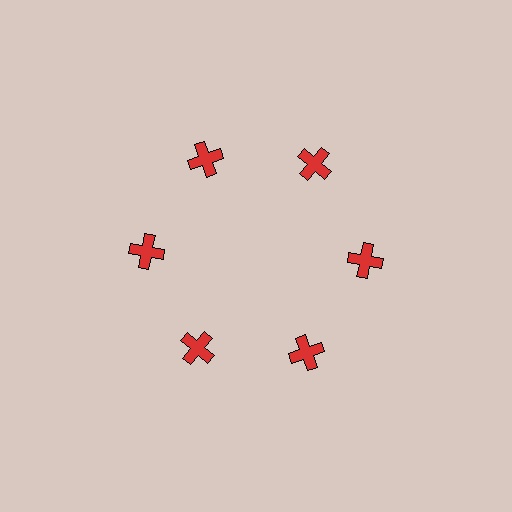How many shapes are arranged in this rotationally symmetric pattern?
There are 6 shapes, arranged in 6 groups of 1.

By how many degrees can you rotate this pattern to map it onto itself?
The pattern maps onto itself every 60 degrees of rotation.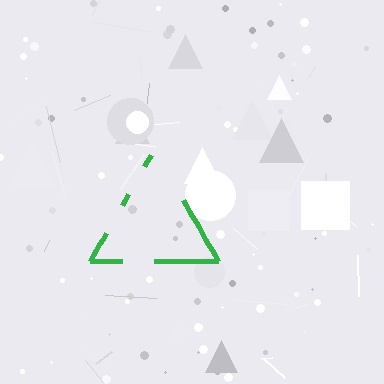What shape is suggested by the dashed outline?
The dashed outline suggests a triangle.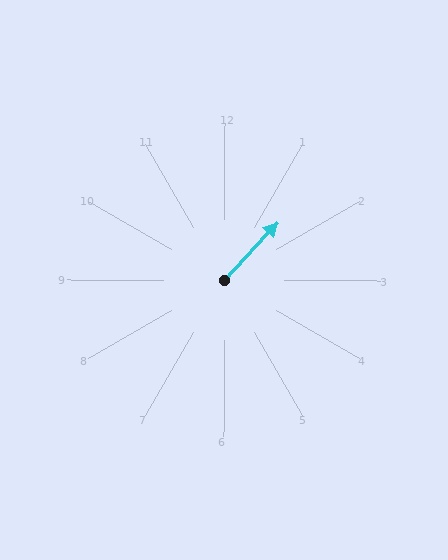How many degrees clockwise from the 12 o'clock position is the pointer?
Approximately 43 degrees.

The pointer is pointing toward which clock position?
Roughly 1 o'clock.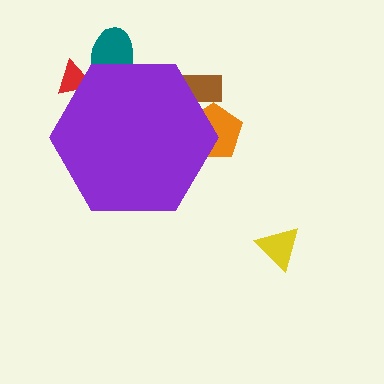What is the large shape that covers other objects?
A purple hexagon.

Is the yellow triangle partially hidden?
No, the yellow triangle is fully visible.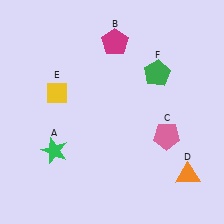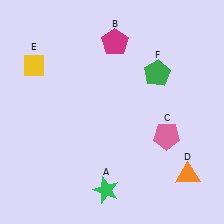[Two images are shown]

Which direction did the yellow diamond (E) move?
The yellow diamond (E) moved up.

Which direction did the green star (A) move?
The green star (A) moved right.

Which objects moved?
The objects that moved are: the green star (A), the yellow diamond (E).